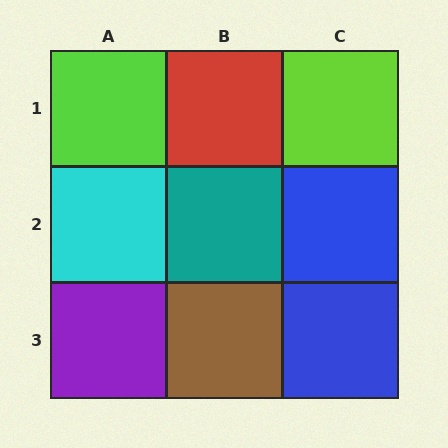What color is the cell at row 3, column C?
Blue.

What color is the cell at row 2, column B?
Teal.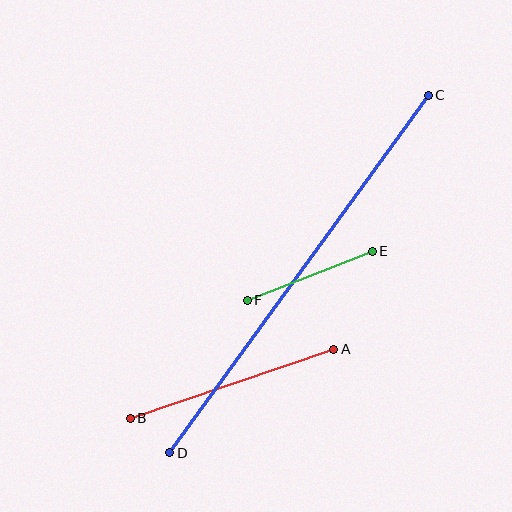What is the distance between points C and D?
The distance is approximately 441 pixels.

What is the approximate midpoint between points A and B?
The midpoint is at approximately (232, 384) pixels.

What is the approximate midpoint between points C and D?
The midpoint is at approximately (299, 274) pixels.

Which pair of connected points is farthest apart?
Points C and D are farthest apart.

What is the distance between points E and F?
The distance is approximately 134 pixels.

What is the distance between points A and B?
The distance is approximately 215 pixels.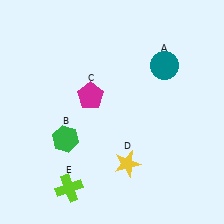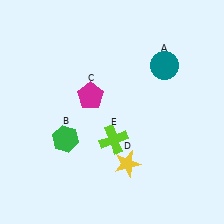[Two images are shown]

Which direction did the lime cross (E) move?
The lime cross (E) moved up.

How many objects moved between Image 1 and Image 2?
1 object moved between the two images.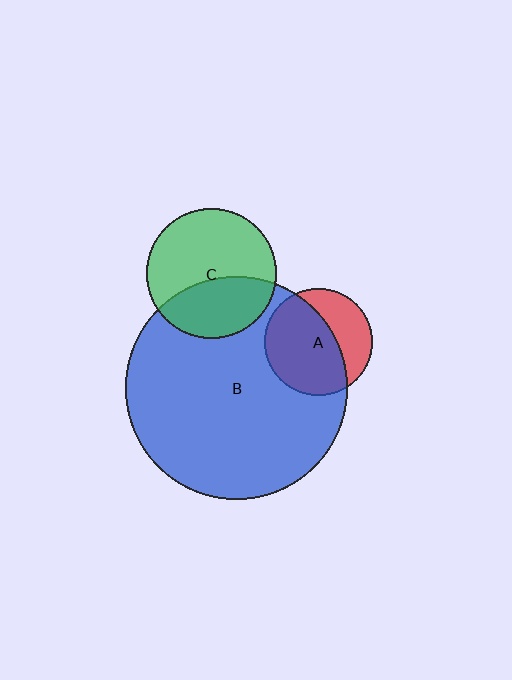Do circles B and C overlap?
Yes.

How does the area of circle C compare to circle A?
Approximately 1.5 times.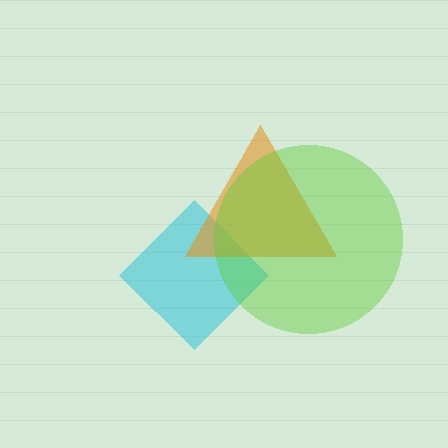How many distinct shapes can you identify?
There are 3 distinct shapes: a cyan diamond, an orange triangle, a lime circle.